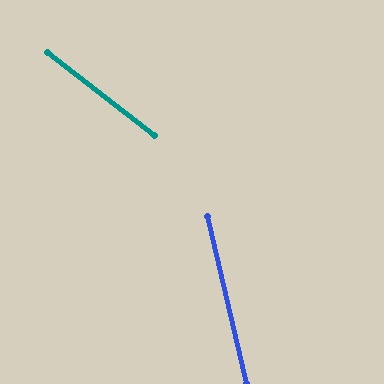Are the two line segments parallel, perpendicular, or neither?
Neither parallel nor perpendicular — they differ by about 39°.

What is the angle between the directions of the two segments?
Approximately 39 degrees.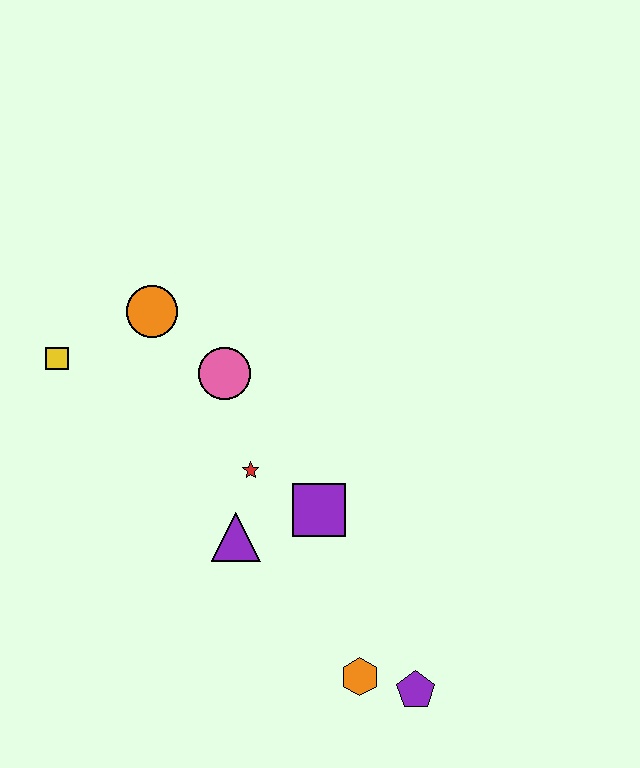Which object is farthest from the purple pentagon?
The yellow square is farthest from the purple pentagon.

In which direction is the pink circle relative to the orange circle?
The pink circle is to the right of the orange circle.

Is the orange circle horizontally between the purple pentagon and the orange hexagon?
No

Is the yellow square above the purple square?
Yes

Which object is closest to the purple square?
The red star is closest to the purple square.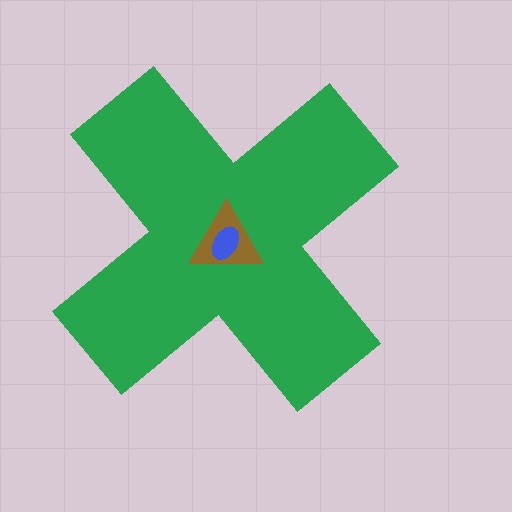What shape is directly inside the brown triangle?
The blue ellipse.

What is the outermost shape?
The green cross.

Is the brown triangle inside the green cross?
Yes.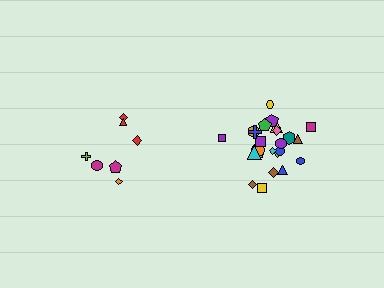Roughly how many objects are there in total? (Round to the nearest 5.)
Roughly 30 objects in total.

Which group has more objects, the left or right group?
The right group.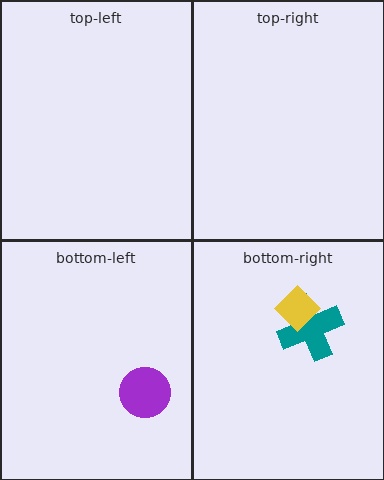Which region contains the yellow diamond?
The bottom-right region.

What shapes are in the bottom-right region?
The teal cross, the yellow diamond.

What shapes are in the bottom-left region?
The purple circle.